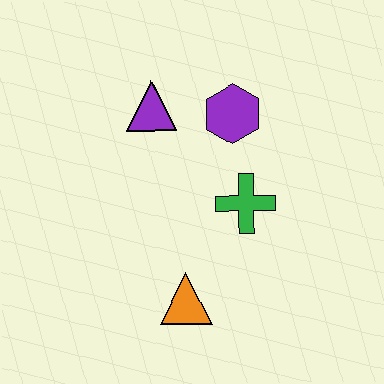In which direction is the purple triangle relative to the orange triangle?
The purple triangle is above the orange triangle.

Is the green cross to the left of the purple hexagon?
No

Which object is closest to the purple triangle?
The purple hexagon is closest to the purple triangle.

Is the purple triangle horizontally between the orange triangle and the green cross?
No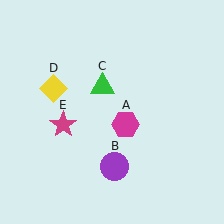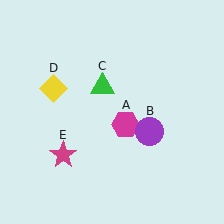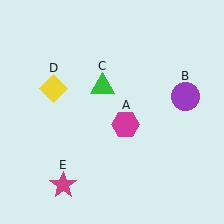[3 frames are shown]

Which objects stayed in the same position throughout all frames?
Magenta hexagon (object A) and green triangle (object C) and yellow diamond (object D) remained stationary.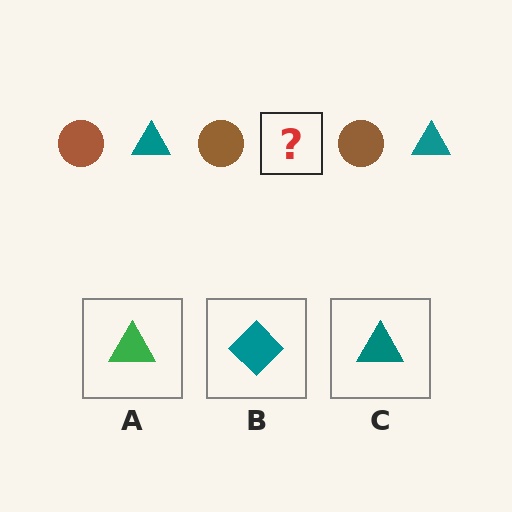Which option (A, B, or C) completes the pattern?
C.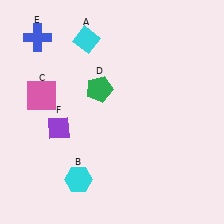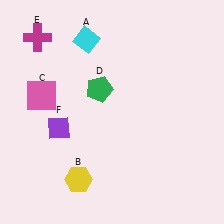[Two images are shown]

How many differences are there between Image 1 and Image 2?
There are 2 differences between the two images.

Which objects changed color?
B changed from cyan to yellow. E changed from blue to magenta.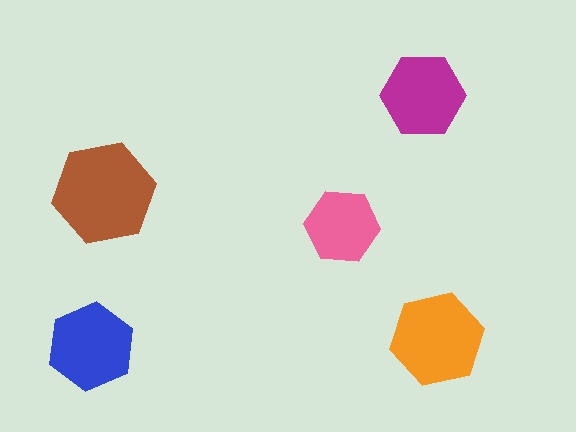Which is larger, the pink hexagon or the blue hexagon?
The blue one.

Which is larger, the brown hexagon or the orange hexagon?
The brown one.